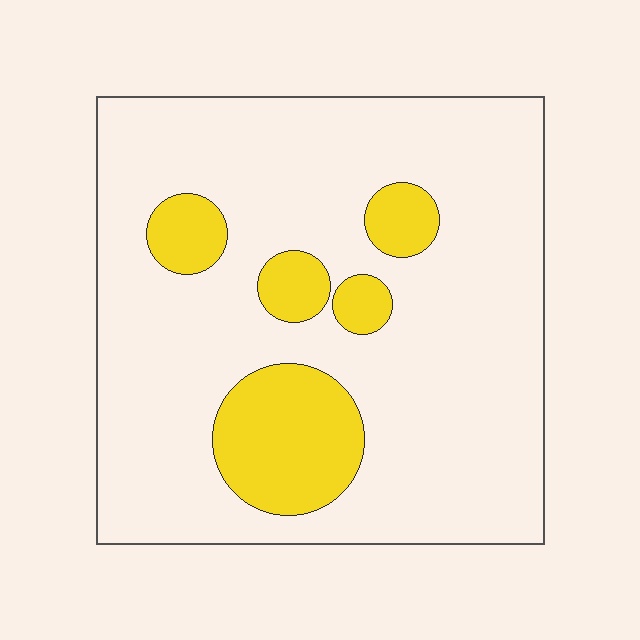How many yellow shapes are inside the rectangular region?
5.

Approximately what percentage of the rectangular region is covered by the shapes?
Approximately 15%.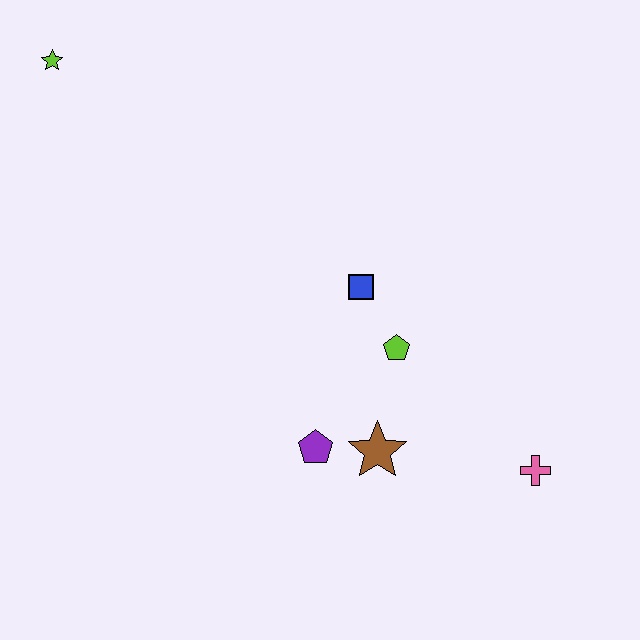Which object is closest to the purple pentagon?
The brown star is closest to the purple pentagon.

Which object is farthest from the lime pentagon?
The lime star is farthest from the lime pentagon.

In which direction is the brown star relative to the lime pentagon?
The brown star is below the lime pentagon.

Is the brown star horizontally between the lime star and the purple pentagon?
No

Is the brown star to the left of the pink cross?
Yes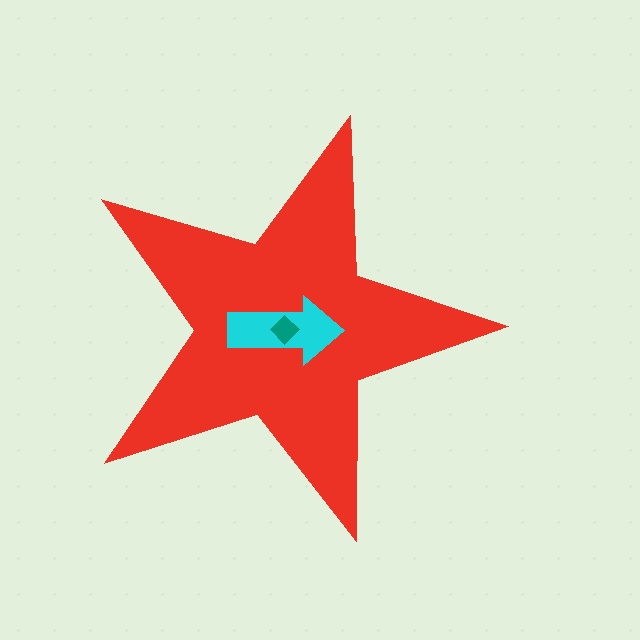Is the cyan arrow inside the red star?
Yes.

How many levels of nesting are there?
3.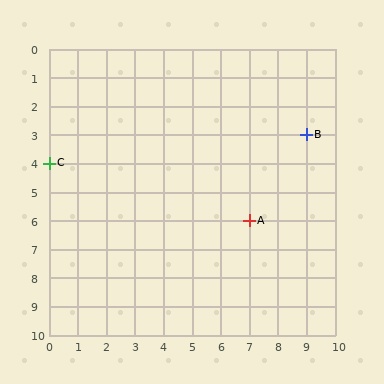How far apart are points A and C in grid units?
Points A and C are 7 columns and 2 rows apart (about 7.3 grid units diagonally).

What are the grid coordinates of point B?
Point B is at grid coordinates (9, 3).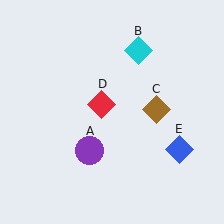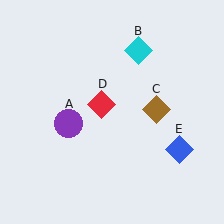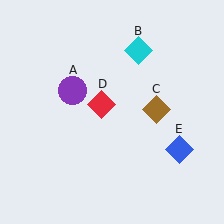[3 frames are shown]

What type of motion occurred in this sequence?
The purple circle (object A) rotated clockwise around the center of the scene.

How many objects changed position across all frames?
1 object changed position: purple circle (object A).